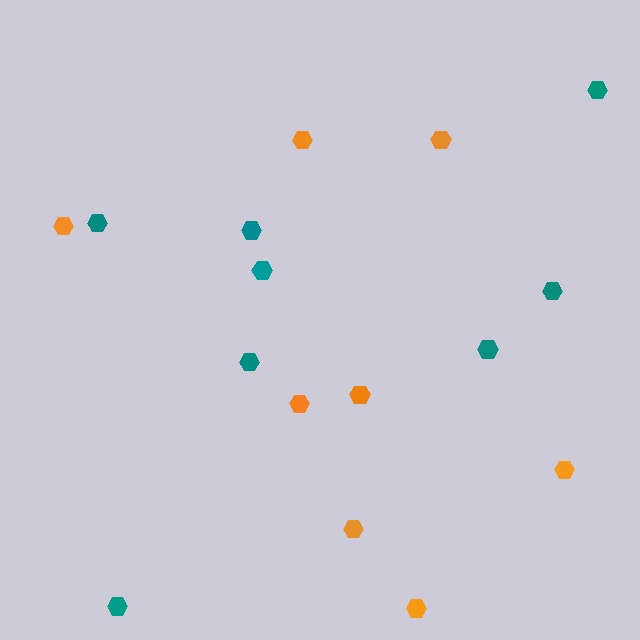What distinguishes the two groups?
There are 2 groups: one group of orange hexagons (8) and one group of teal hexagons (8).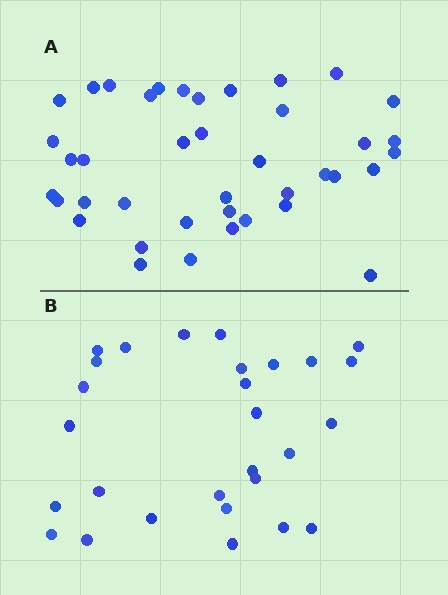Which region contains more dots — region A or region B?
Region A (the top region) has more dots.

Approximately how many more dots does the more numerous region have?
Region A has roughly 12 or so more dots than region B.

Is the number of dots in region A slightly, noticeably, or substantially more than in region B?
Region A has noticeably more, but not dramatically so. The ratio is roughly 1.4 to 1.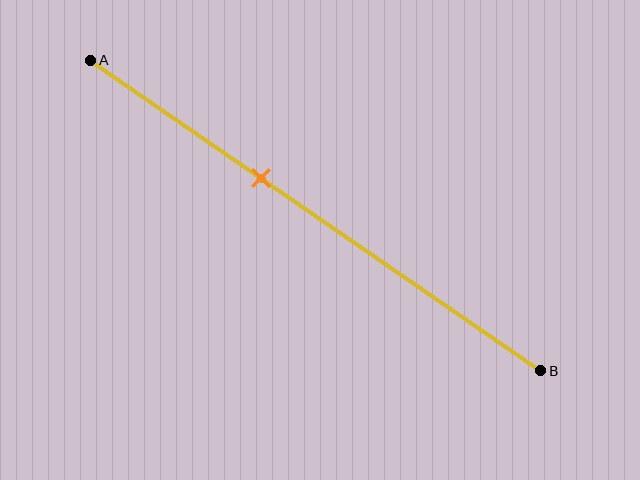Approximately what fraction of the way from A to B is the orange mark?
The orange mark is approximately 40% of the way from A to B.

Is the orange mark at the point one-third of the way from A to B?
No, the mark is at about 40% from A, not at the 33% one-third point.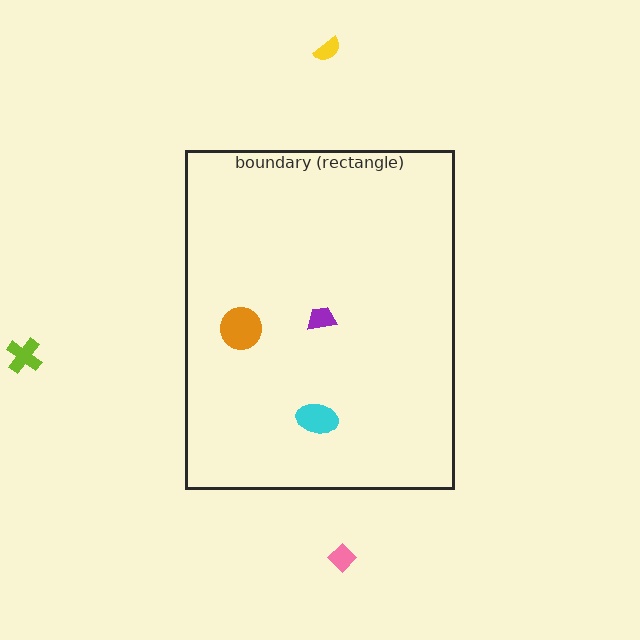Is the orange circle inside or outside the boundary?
Inside.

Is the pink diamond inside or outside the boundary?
Outside.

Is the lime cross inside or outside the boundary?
Outside.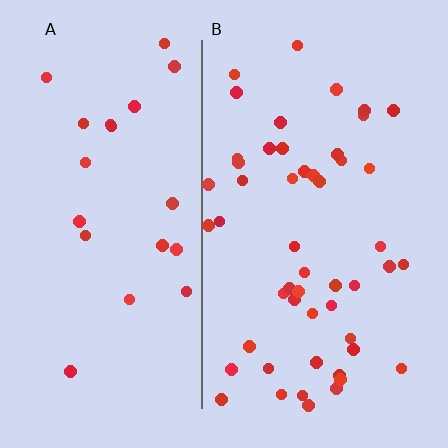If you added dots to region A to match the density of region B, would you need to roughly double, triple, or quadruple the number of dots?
Approximately double.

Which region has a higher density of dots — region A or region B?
B (the right).